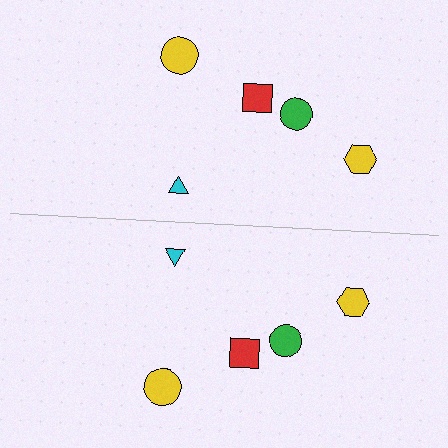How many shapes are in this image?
There are 10 shapes in this image.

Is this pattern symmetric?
Yes, this pattern has bilateral (reflection) symmetry.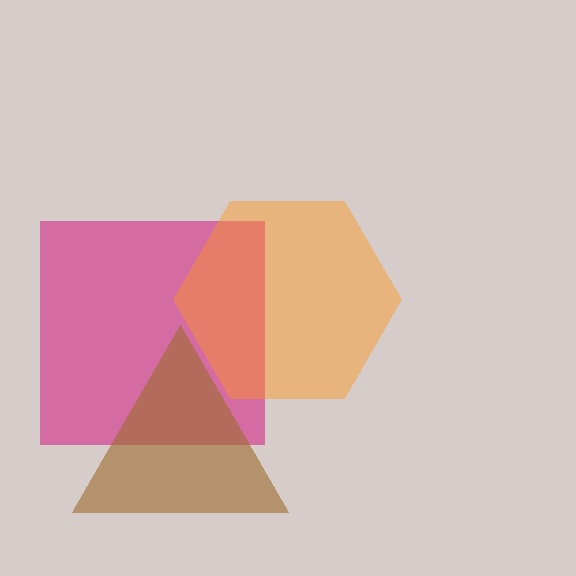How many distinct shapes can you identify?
There are 3 distinct shapes: a magenta square, an orange hexagon, a brown triangle.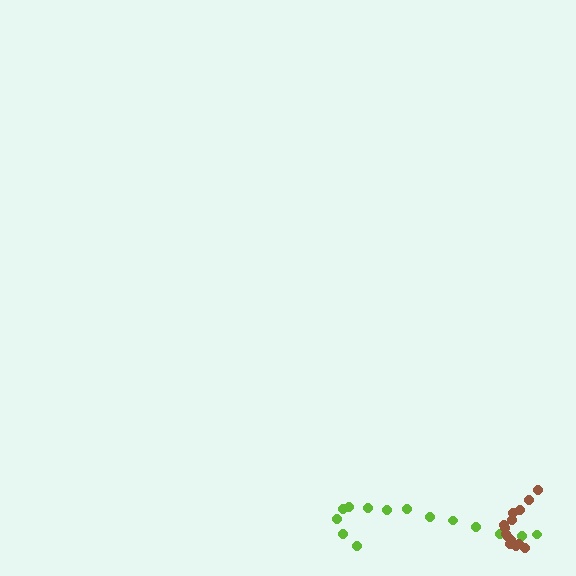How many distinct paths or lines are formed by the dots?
There are 2 distinct paths.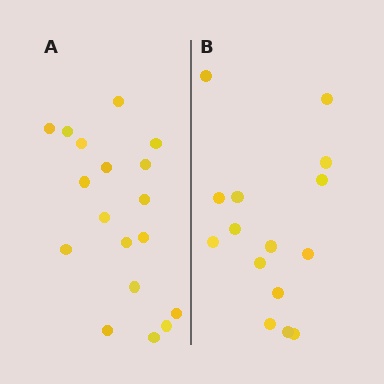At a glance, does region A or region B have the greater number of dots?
Region A (the left region) has more dots.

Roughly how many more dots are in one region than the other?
Region A has just a few more — roughly 2 or 3 more dots than region B.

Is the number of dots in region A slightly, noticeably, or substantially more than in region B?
Region A has only slightly more — the two regions are fairly close. The ratio is roughly 1.2 to 1.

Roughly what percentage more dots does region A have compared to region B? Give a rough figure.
About 20% more.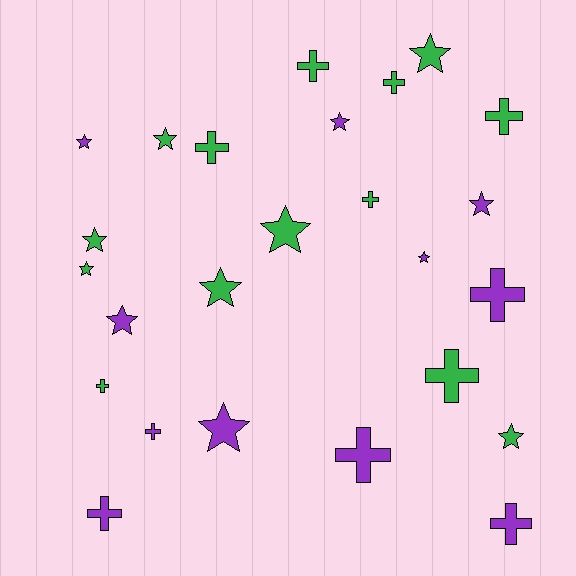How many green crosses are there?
There are 7 green crosses.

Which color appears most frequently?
Green, with 14 objects.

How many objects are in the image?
There are 25 objects.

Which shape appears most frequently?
Star, with 13 objects.